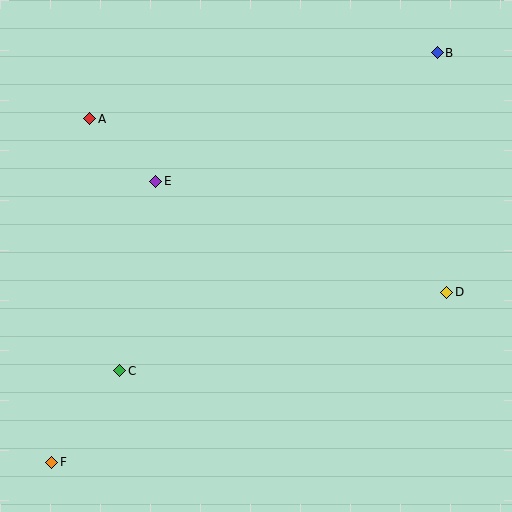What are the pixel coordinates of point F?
Point F is at (52, 462).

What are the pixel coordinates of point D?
Point D is at (447, 292).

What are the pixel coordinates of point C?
Point C is at (120, 371).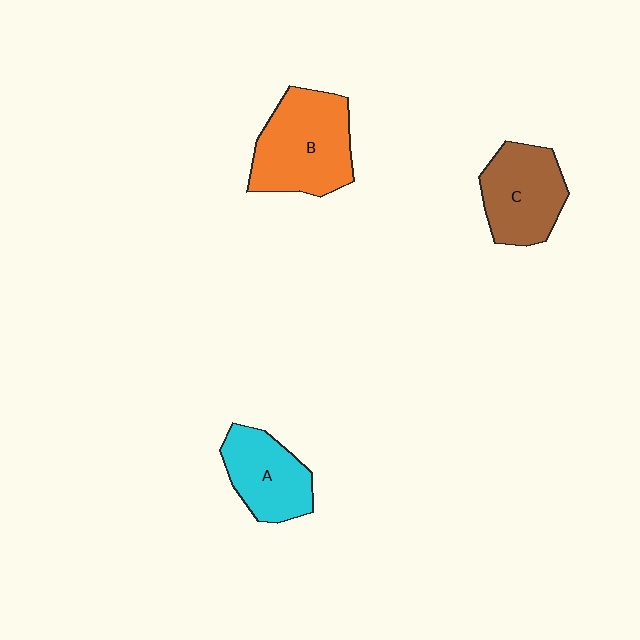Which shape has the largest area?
Shape B (orange).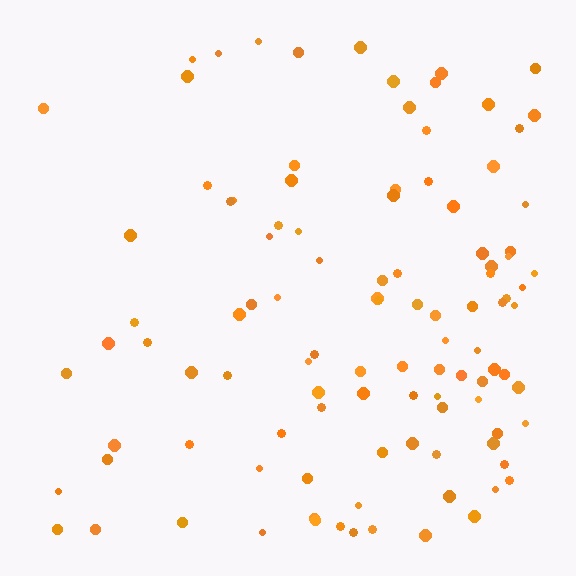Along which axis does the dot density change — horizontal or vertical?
Horizontal.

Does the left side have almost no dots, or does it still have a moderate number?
Still a moderate number, just noticeably fewer than the right.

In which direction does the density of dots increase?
From left to right, with the right side densest.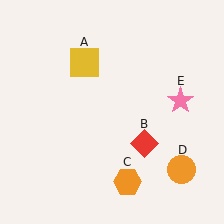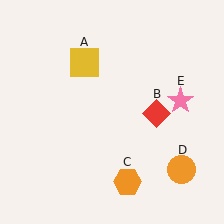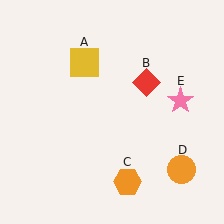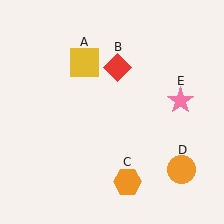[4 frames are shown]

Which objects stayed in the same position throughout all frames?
Yellow square (object A) and orange hexagon (object C) and orange circle (object D) and pink star (object E) remained stationary.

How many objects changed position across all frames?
1 object changed position: red diamond (object B).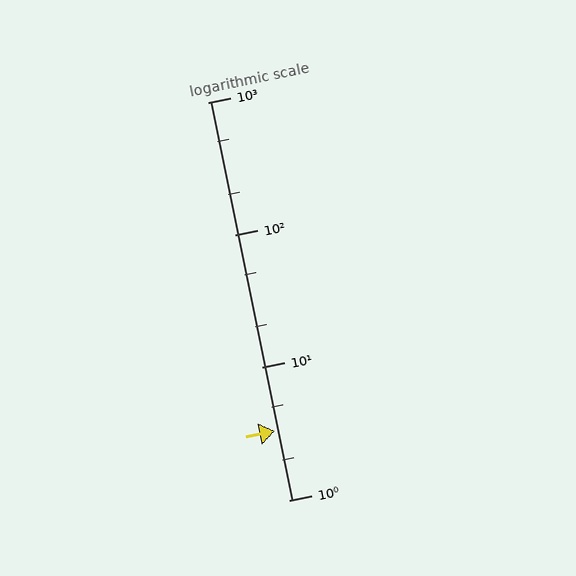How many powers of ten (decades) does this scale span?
The scale spans 3 decades, from 1 to 1000.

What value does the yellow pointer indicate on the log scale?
The pointer indicates approximately 3.3.